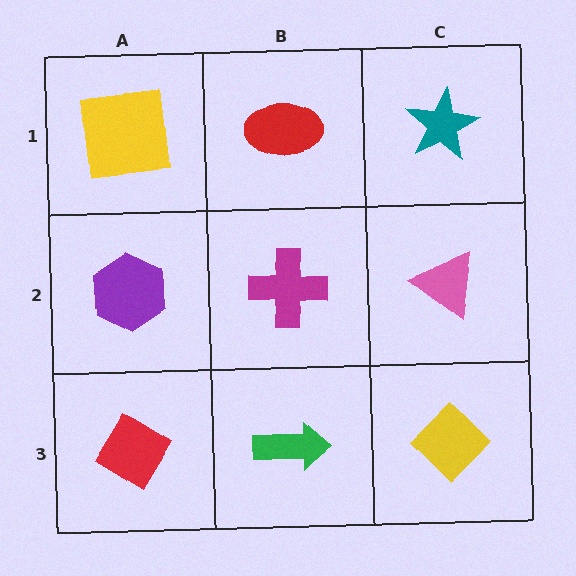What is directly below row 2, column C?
A yellow diamond.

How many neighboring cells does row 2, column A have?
3.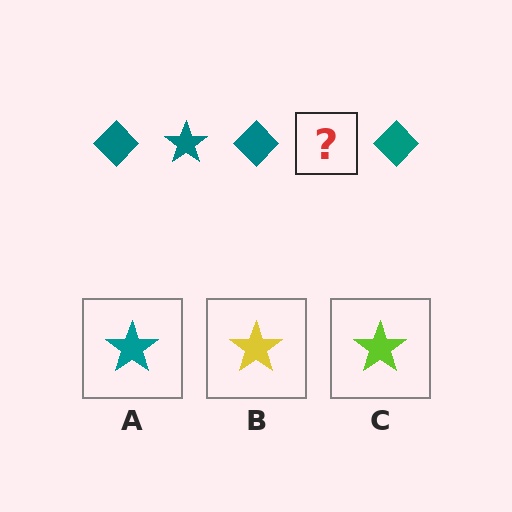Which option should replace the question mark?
Option A.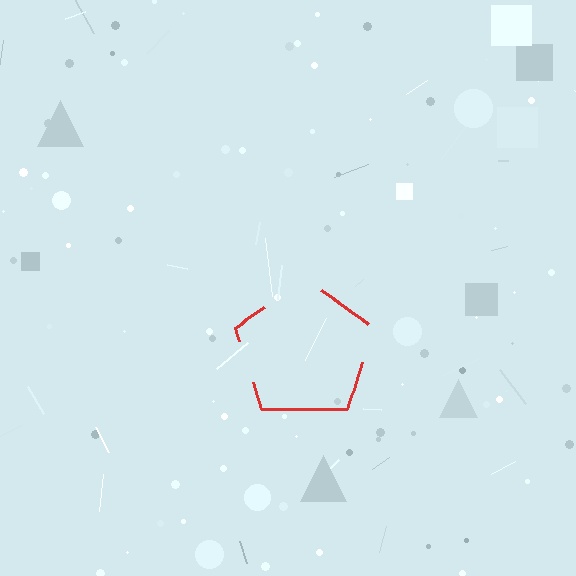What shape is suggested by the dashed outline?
The dashed outline suggests a pentagon.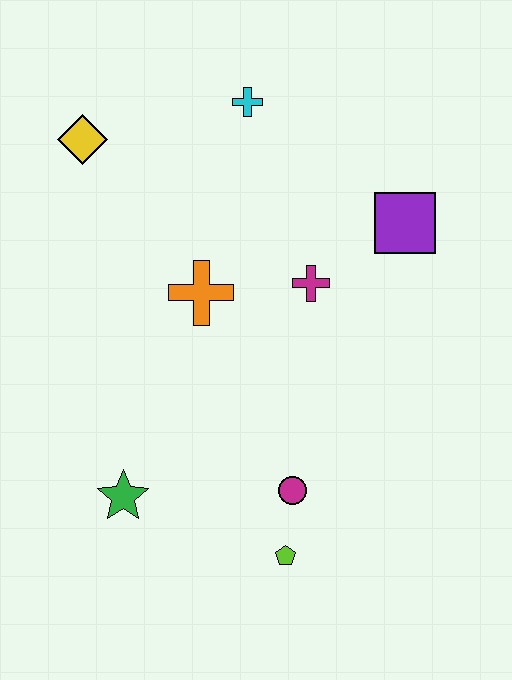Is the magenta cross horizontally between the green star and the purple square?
Yes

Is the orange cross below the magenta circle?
No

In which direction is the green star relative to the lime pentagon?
The green star is to the left of the lime pentagon.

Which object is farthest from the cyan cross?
The lime pentagon is farthest from the cyan cross.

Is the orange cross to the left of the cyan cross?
Yes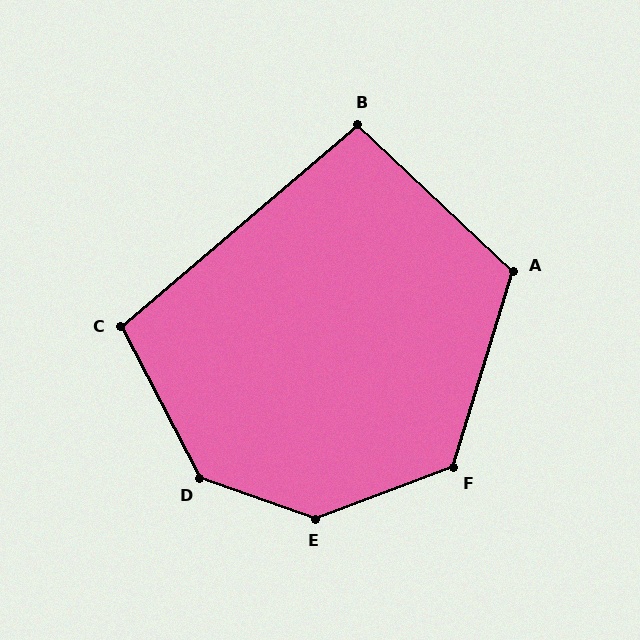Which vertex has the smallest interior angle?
B, at approximately 96 degrees.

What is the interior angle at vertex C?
Approximately 103 degrees (obtuse).